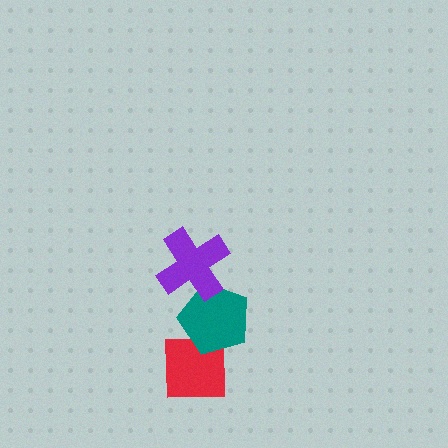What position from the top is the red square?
The red square is 3rd from the top.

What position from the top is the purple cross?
The purple cross is 1st from the top.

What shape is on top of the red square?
The teal pentagon is on top of the red square.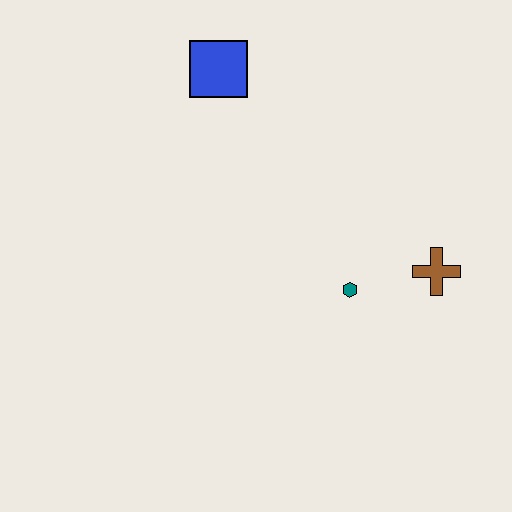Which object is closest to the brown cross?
The teal hexagon is closest to the brown cross.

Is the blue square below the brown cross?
No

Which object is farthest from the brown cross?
The blue square is farthest from the brown cross.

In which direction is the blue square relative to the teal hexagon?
The blue square is above the teal hexagon.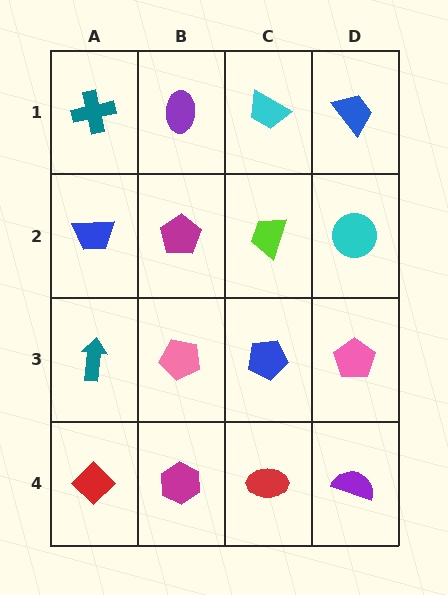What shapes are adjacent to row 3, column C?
A lime trapezoid (row 2, column C), a red ellipse (row 4, column C), a pink pentagon (row 3, column B), a pink pentagon (row 3, column D).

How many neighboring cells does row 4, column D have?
2.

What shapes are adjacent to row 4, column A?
A teal arrow (row 3, column A), a magenta hexagon (row 4, column B).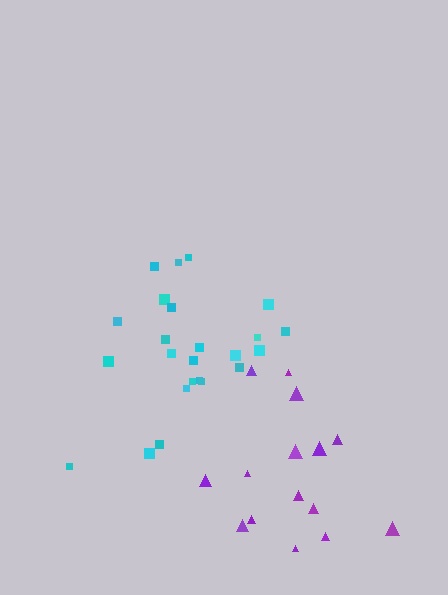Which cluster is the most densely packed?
Cyan.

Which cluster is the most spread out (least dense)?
Purple.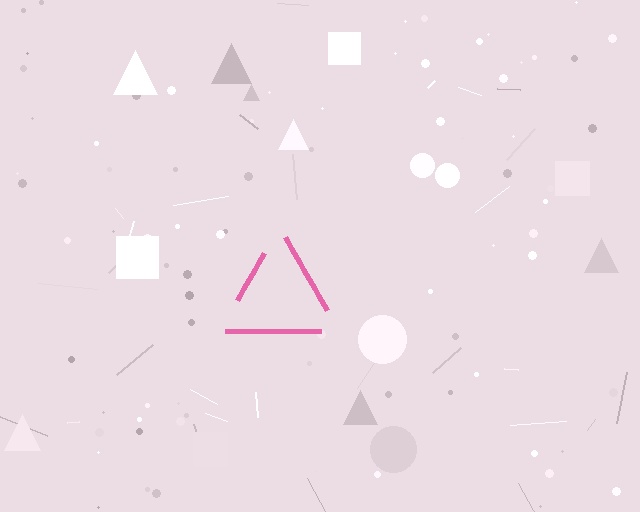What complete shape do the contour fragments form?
The contour fragments form a triangle.